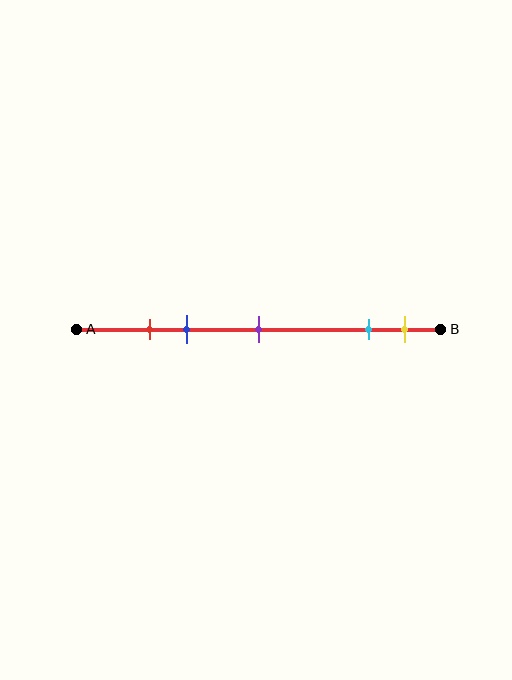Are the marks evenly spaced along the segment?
No, the marks are not evenly spaced.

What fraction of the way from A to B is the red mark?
The red mark is approximately 20% (0.2) of the way from A to B.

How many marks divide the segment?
There are 5 marks dividing the segment.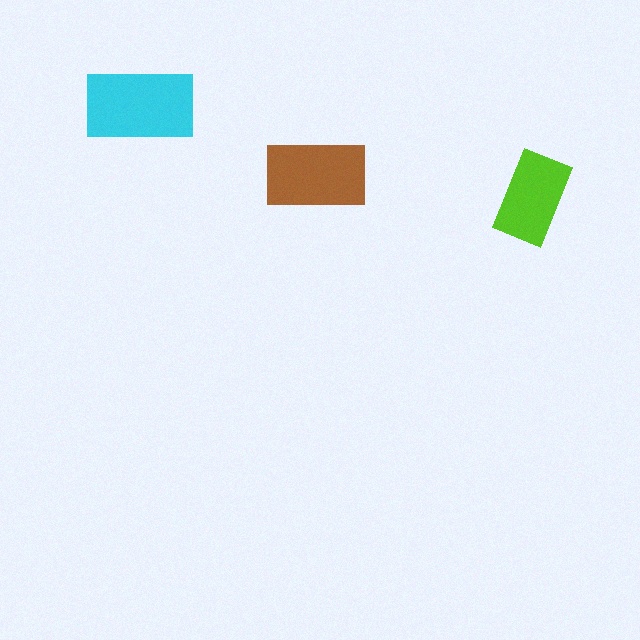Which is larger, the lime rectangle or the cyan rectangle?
The cyan one.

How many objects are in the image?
There are 3 objects in the image.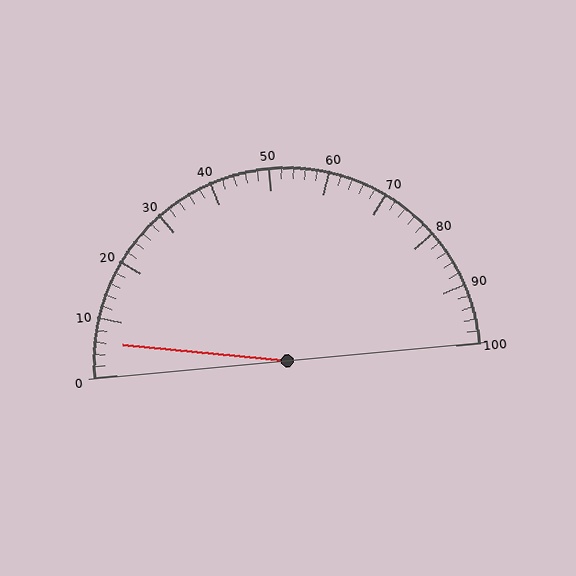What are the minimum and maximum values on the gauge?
The gauge ranges from 0 to 100.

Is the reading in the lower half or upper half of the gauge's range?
The reading is in the lower half of the range (0 to 100).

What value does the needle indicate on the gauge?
The needle indicates approximately 6.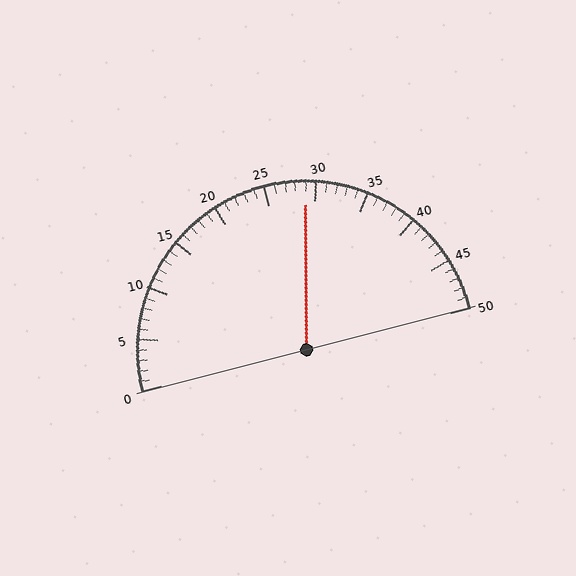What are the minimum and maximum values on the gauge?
The gauge ranges from 0 to 50.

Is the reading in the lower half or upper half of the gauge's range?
The reading is in the upper half of the range (0 to 50).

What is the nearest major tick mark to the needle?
The nearest major tick mark is 30.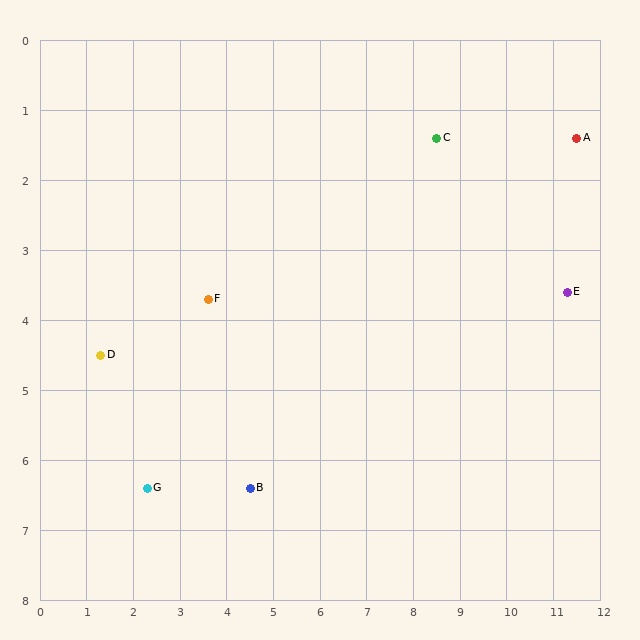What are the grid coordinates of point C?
Point C is at approximately (8.5, 1.4).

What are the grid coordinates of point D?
Point D is at approximately (1.3, 4.5).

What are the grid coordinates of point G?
Point G is at approximately (2.3, 6.4).